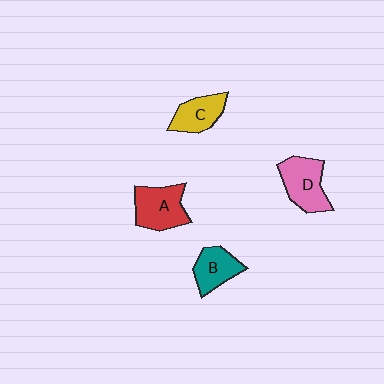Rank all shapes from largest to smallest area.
From largest to smallest: D (pink), A (red), B (teal), C (yellow).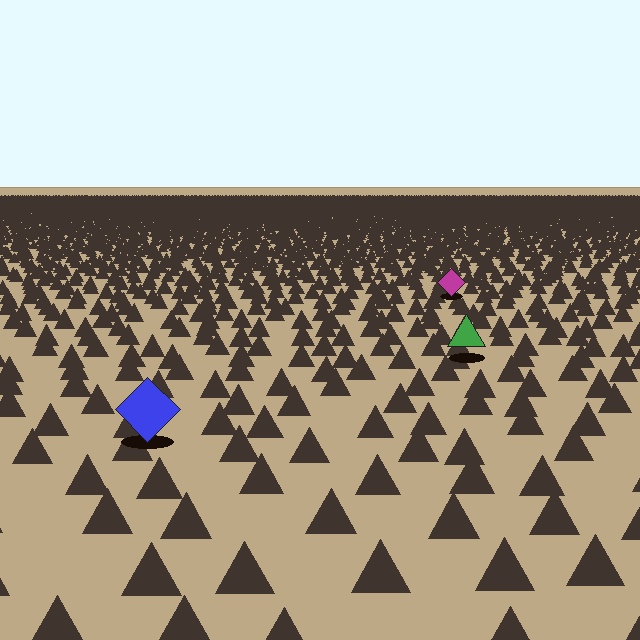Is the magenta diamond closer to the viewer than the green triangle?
No. The green triangle is closer — you can tell from the texture gradient: the ground texture is coarser near it.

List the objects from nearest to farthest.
From nearest to farthest: the blue diamond, the green triangle, the magenta diamond.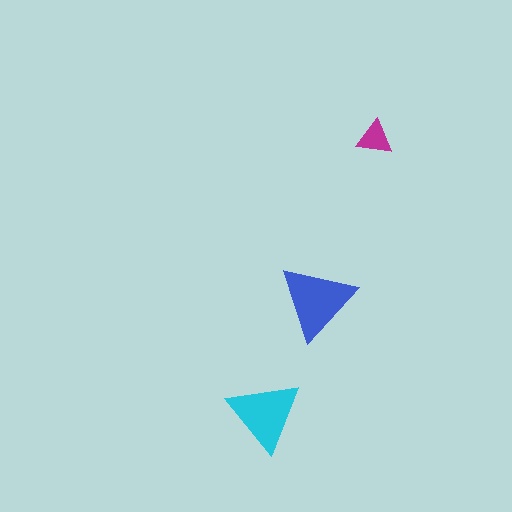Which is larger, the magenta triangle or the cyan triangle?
The cyan one.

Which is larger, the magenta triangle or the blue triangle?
The blue one.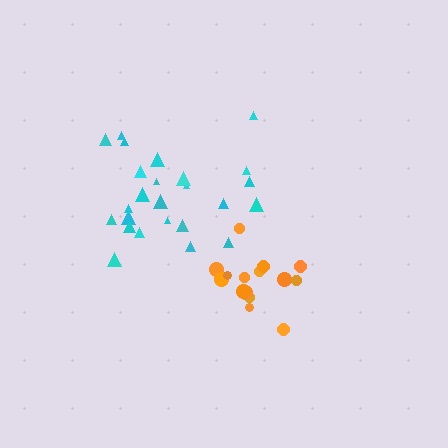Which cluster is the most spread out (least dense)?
Cyan.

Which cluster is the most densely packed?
Orange.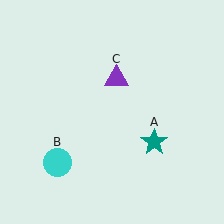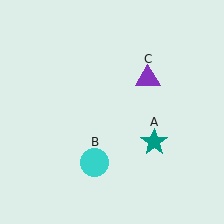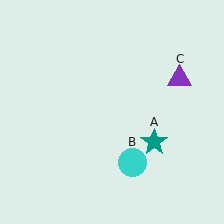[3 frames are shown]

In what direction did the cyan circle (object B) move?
The cyan circle (object B) moved right.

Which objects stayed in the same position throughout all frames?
Teal star (object A) remained stationary.